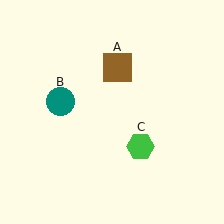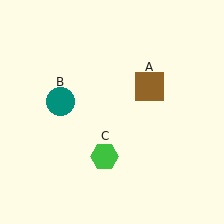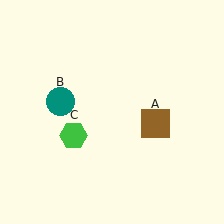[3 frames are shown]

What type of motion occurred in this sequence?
The brown square (object A), green hexagon (object C) rotated clockwise around the center of the scene.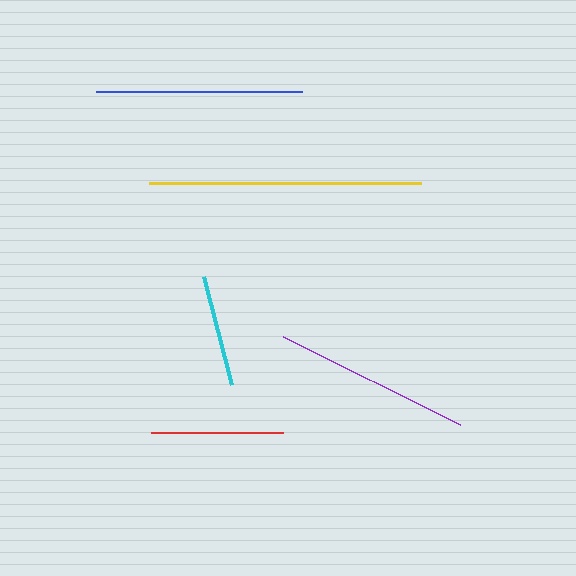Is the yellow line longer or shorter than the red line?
The yellow line is longer than the red line.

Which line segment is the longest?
The yellow line is the longest at approximately 272 pixels.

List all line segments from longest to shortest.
From longest to shortest: yellow, blue, purple, red, cyan.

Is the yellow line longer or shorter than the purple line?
The yellow line is longer than the purple line.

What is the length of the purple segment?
The purple segment is approximately 197 pixels long.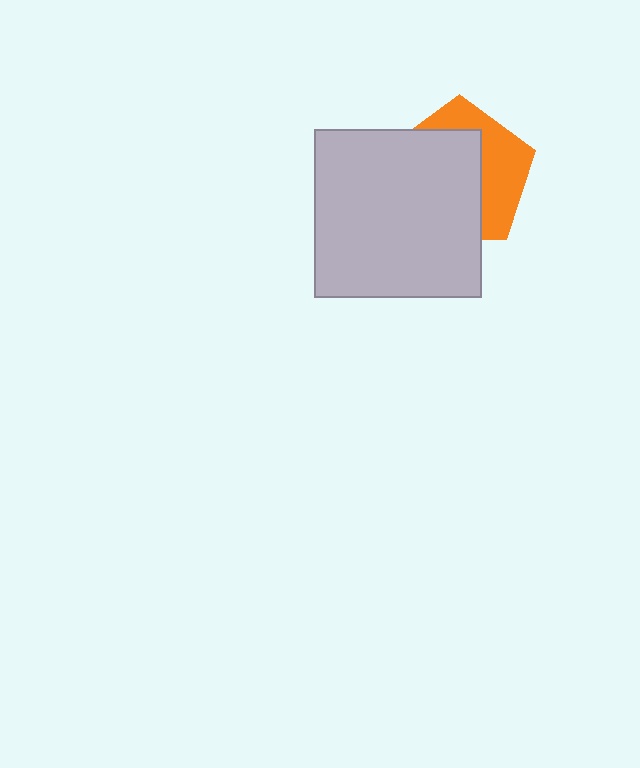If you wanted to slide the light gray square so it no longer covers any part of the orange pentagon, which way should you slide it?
Slide it toward the lower-left — that is the most direct way to separate the two shapes.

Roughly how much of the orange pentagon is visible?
A small part of it is visible (roughly 40%).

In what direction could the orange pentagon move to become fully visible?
The orange pentagon could move toward the upper-right. That would shift it out from behind the light gray square entirely.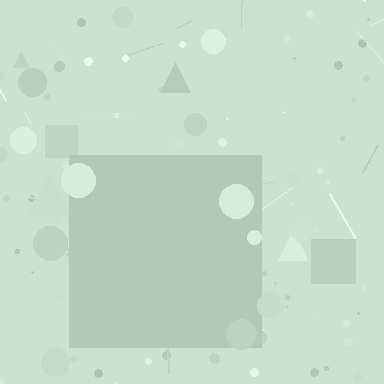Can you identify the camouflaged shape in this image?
The camouflaged shape is a square.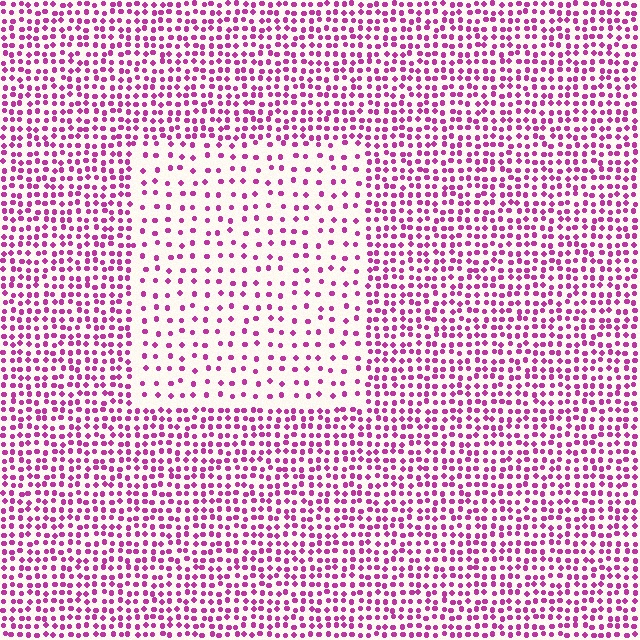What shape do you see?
I see a rectangle.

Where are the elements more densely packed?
The elements are more densely packed outside the rectangle boundary.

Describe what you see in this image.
The image contains small magenta elements arranged at two different densities. A rectangle-shaped region is visible where the elements are less densely packed than the surrounding area.